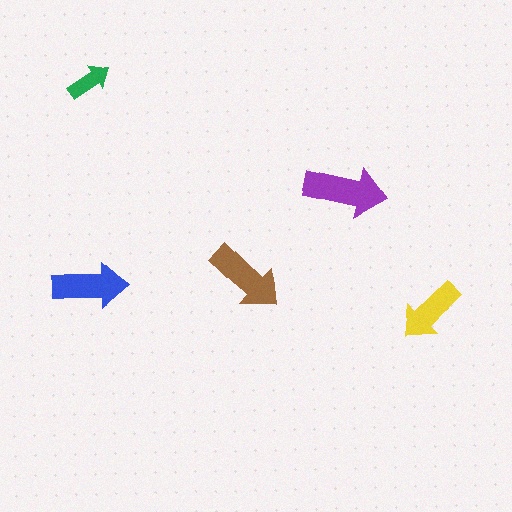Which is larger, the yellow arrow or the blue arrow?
The blue one.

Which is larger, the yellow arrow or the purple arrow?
The purple one.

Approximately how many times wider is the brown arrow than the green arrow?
About 2 times wider.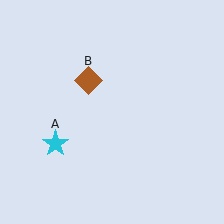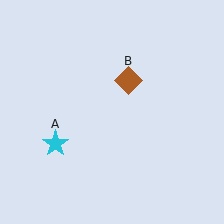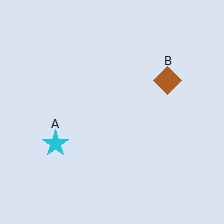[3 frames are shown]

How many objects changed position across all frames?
1 object changed position: brown diamond (object B).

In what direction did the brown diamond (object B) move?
The brown diamond (object B) moved right.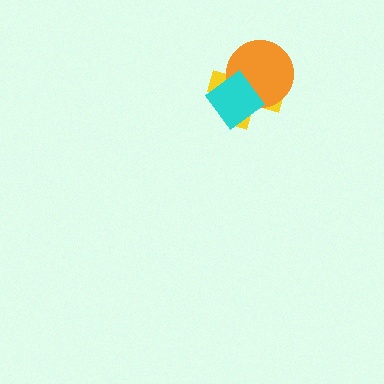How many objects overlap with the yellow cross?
2 objects overlap with the yellow cross.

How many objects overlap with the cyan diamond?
2 objects overlap with the cyan diamond.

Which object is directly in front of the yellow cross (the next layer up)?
The orange circle is directly in front of the yellow cross.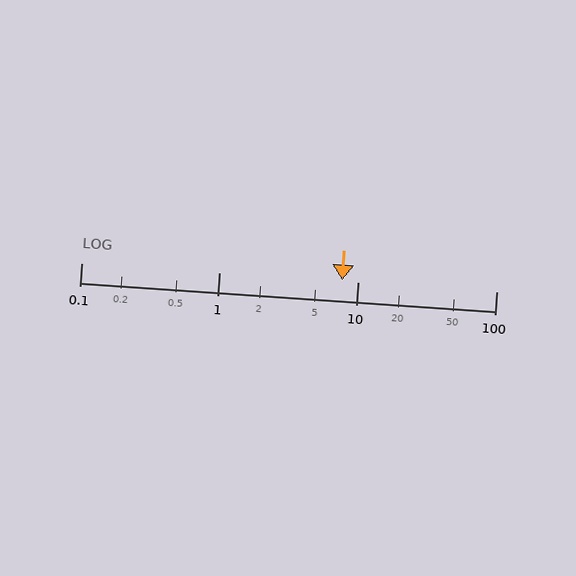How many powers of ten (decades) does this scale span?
The scale spans 3 decades, from 0.1 to 100.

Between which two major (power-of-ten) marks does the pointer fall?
The pointer is between 1 and 10.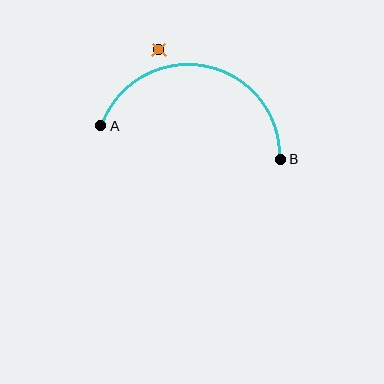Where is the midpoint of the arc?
The arc midpoint is the point on the curve farthest from the straight line joining A and B. It sits above that line.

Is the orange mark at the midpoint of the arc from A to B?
No — the orange mark does not lie on the arc at all. It sits slightly outside the curve.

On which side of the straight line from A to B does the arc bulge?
The arc bulges above the straight line connecting A and B.